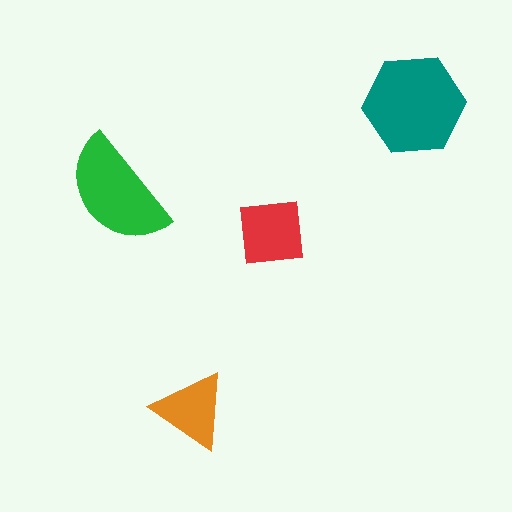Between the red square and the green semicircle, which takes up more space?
The green semicircle.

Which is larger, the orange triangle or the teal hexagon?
The teal hexagon.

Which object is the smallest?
The orange triangle.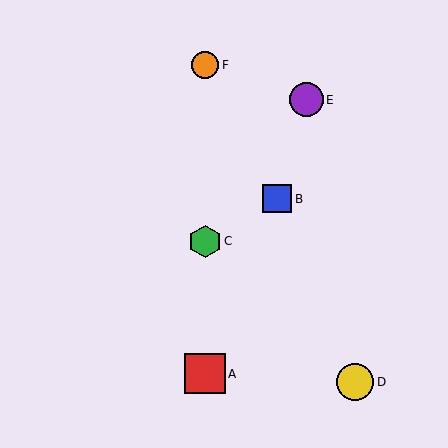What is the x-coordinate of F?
Object F is at x≈205.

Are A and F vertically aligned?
Yes, both are at x≈205.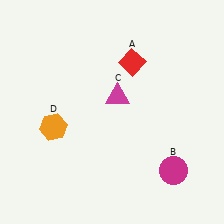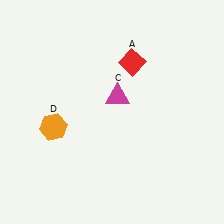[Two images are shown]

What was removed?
The magenta circle (B) was removed in Image 2.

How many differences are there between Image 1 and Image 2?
There is 1 difference between the two images.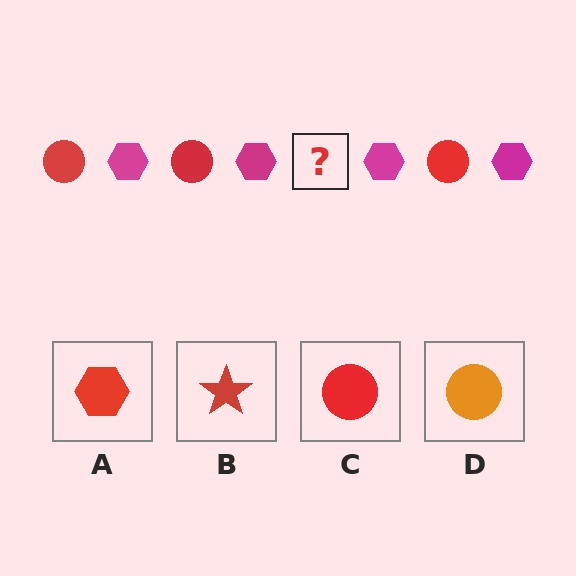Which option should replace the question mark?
Option C.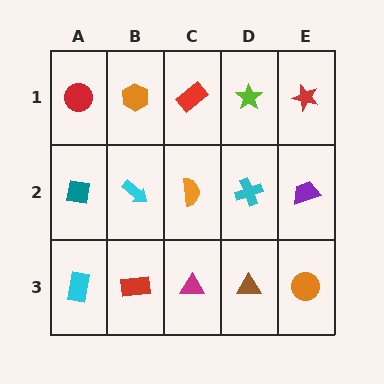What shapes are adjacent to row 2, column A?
A red circle (row 1, column A), a cyan rectangle (row 3, column A), a cyan arrow (row 2, column B).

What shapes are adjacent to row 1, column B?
A cyan arrow (row 2, column B), a red circle (row 1, column A), a red rectangle (row 1, column C).